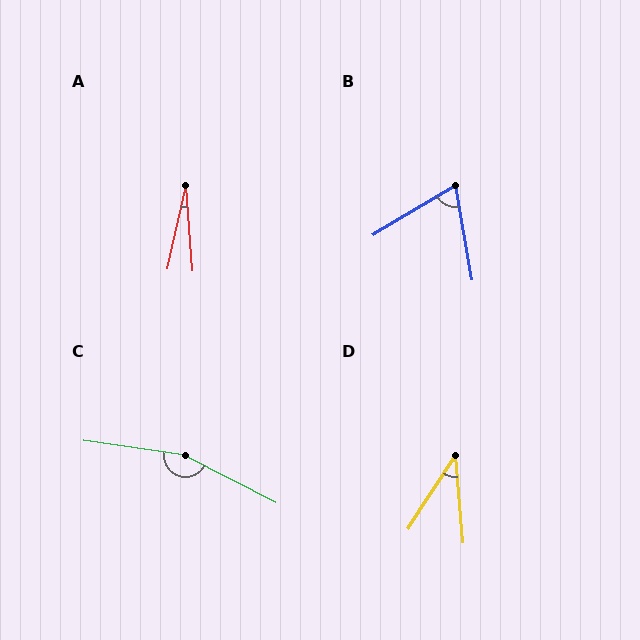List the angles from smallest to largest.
A (17°), D (38°), B (68°), C (161°).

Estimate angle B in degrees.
Approximately 68 degrees.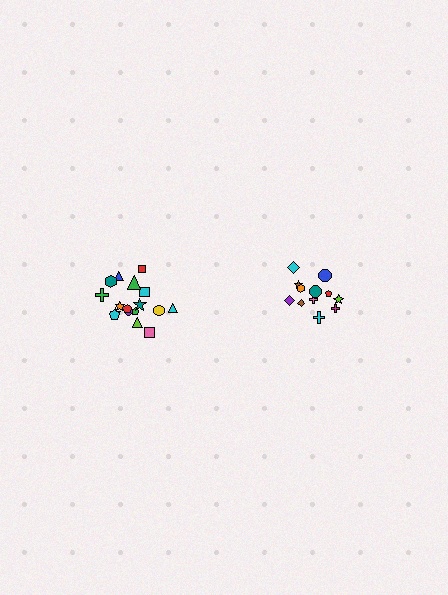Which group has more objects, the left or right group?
The left group.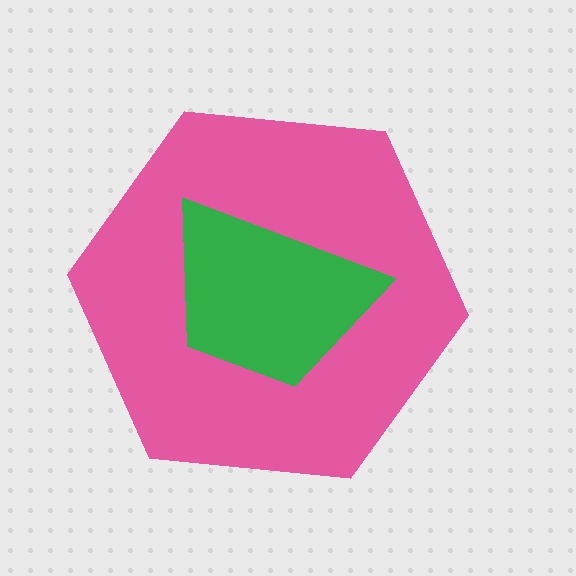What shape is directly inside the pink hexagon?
The green trapezoid.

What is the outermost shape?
The pink hexagon.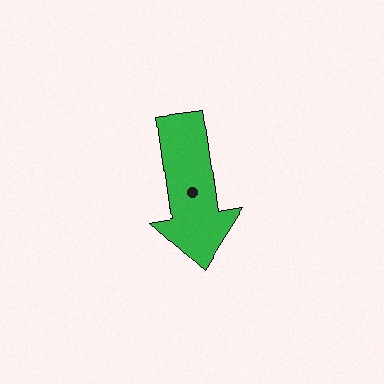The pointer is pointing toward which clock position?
Roughly 6 o'clock.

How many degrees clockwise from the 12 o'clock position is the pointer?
Approximately 172 degrees.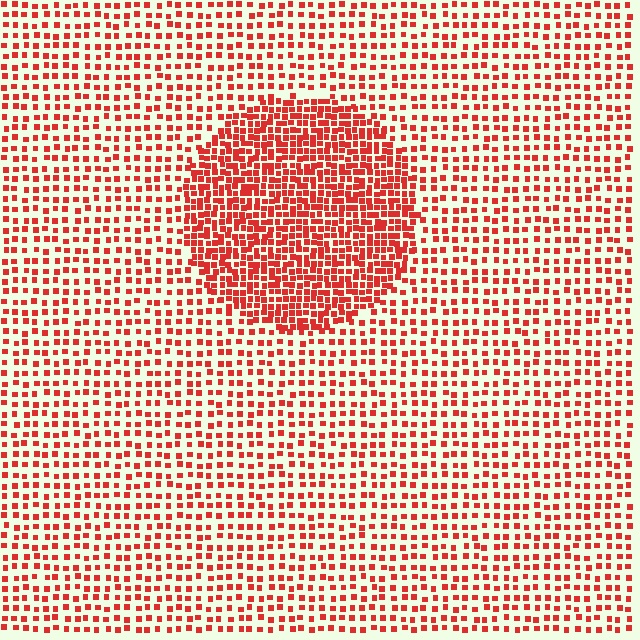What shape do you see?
I see a circle.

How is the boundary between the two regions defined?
The boundary is defined by a change in element density (approximately 2.1x ratio). All elements are the same color, size, and shape.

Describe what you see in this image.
The image contains small red elements arranged at two different densities. A circle-shaped region is visible where the elements are more densely packed than the surrounding area.